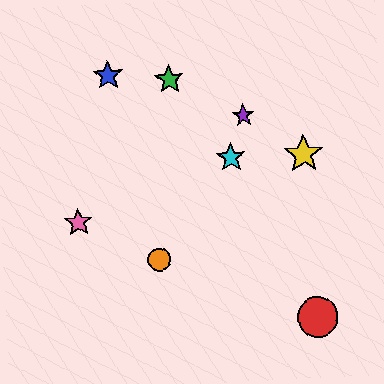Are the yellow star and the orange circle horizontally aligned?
No, the yellow star is at y≈154 and the orange circle is at y≈260.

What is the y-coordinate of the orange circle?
The orange circle is at y≈260.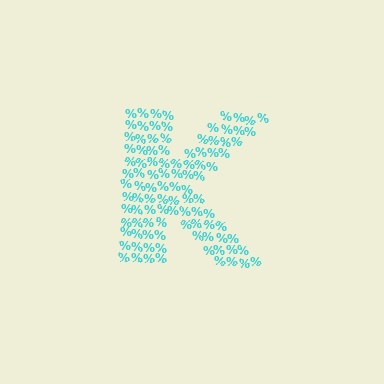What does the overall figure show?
The overall figure shows the letter K.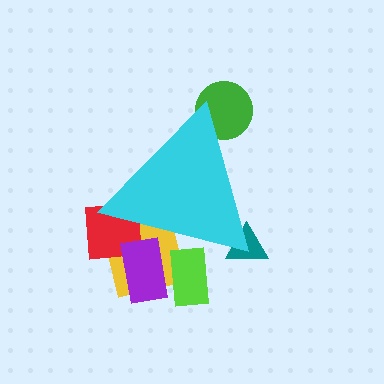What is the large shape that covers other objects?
A cyan triangle.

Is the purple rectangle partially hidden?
Yes, the purple rectangle is partially hidden behind the cyan triangle.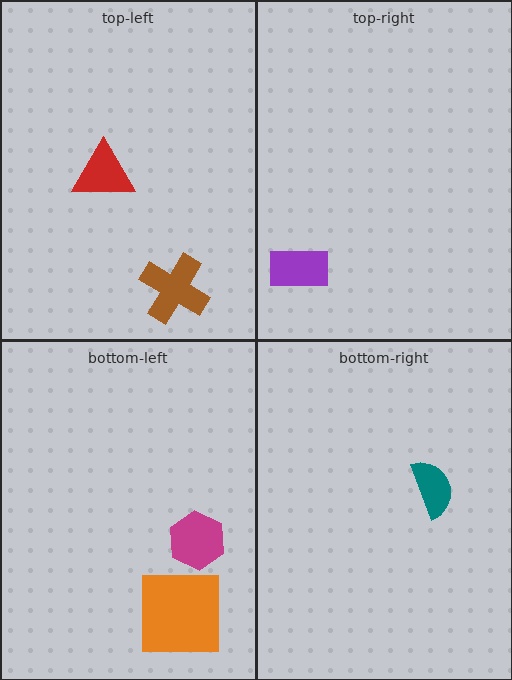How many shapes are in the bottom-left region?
2.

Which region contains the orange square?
The bottom-left region.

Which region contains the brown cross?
The top-left region.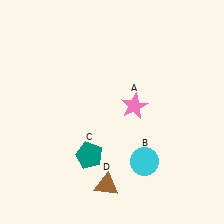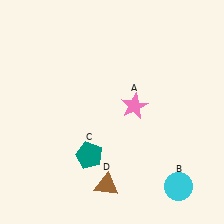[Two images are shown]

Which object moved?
The cyan circle (B) moved right.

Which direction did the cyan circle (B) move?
The cyan circle (B) moved right.